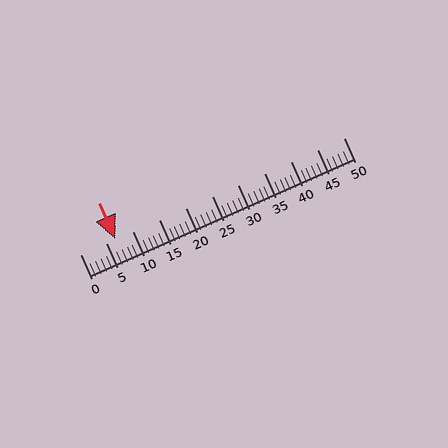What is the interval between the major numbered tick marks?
The major tick marks are spaced 5 units apart.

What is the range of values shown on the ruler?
The ruler shows values from 0 to 50.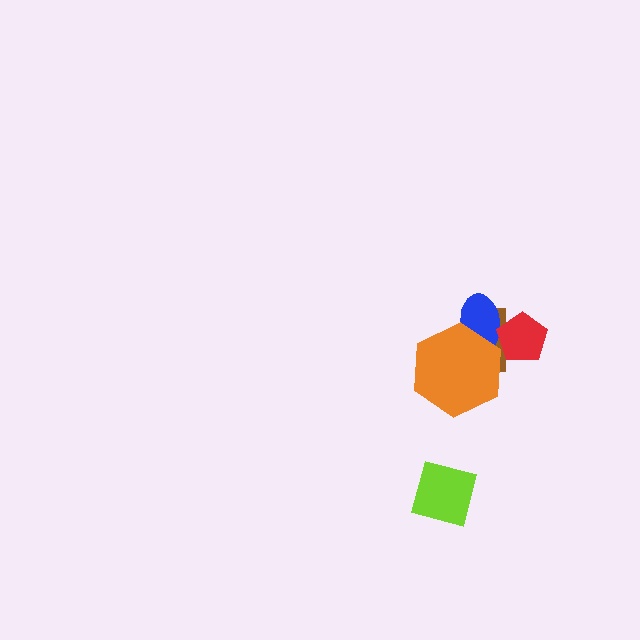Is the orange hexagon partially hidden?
No, no other shape covers it.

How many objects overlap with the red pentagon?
2 objects overlap with the red pentagon.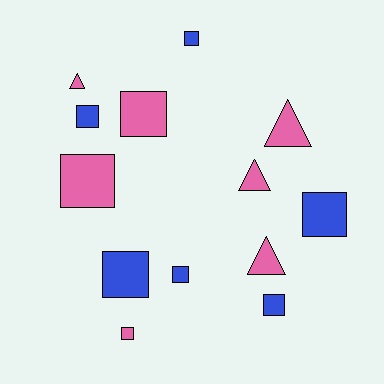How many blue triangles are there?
There are no blue triangles.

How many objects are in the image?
There are 13 objects.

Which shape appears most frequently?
Square, with 9 objects.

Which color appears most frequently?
Pink, with 7 objects.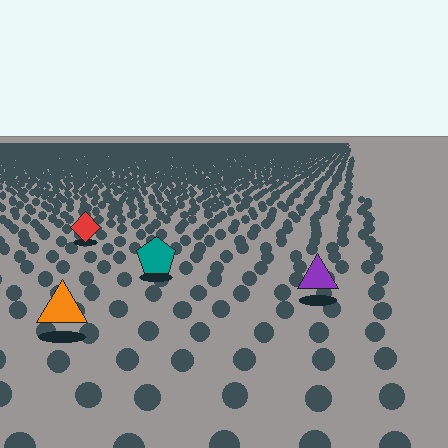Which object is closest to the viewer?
The orange triangle is closest. The texture marks near it are larger and more spread out.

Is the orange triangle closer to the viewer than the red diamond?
Yes. The orange triangle is closer — you can tell from the texture gradient: the ground texture is coarser near it.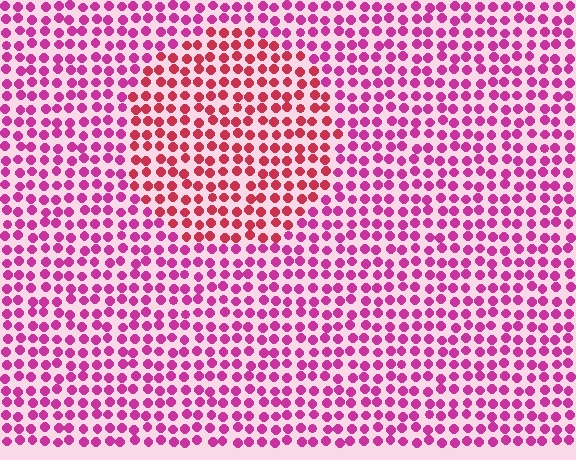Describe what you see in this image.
The image is filled with small magenta elements in a uniform arrangement. A circle-shaped region is visible where the elements are tinted to a slightly different hue, forming a subtle color boundary.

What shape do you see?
I see a circle.